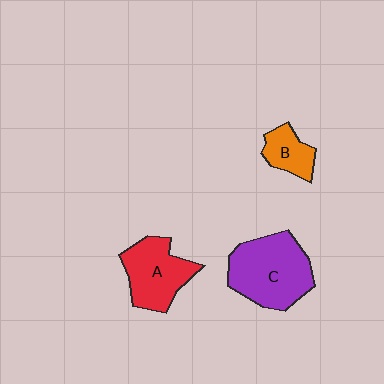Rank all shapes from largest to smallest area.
From largest to smallest: C (purple), A (red), B (orange).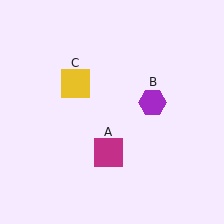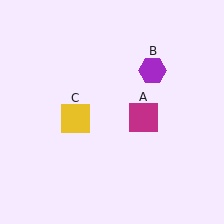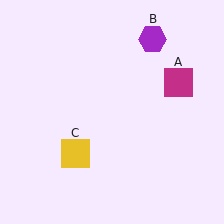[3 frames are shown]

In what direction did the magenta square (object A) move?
The magenta square (object A) moved up and to the right.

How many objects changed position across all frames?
3 objects changed position: magenta square (object A), purple hexagon (object B), yellow square (object C).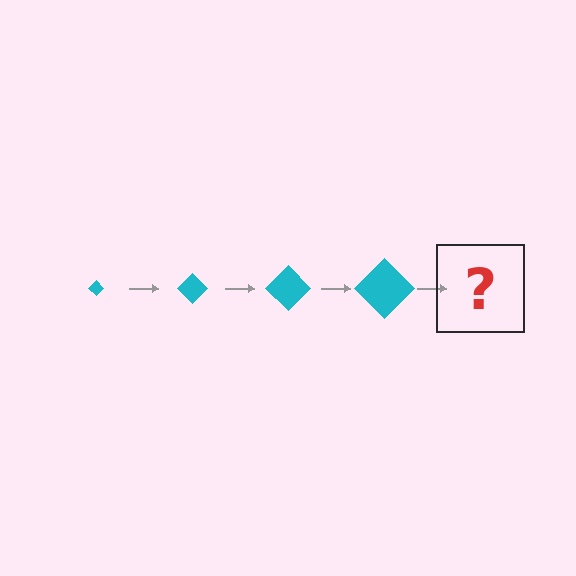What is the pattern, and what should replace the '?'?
The pattern is that the diamond gets progressively larger each step. The '?' should be a cyan diamond, larger than the previous one.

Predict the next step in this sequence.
The next step is a cyan diamond, larger than the previous one.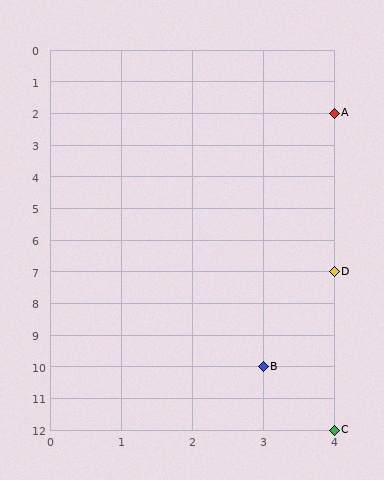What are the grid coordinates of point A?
Point A is at grid coordinates (4, 2).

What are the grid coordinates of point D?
Point D is at grid coordinates (4, 7).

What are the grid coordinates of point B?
Point B is at grid coordinates (3, 10).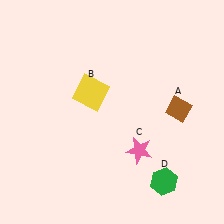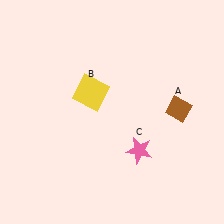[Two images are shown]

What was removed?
The green hexagon (D) was removed in Image 2.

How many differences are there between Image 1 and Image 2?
There is 1 difference between the two images.